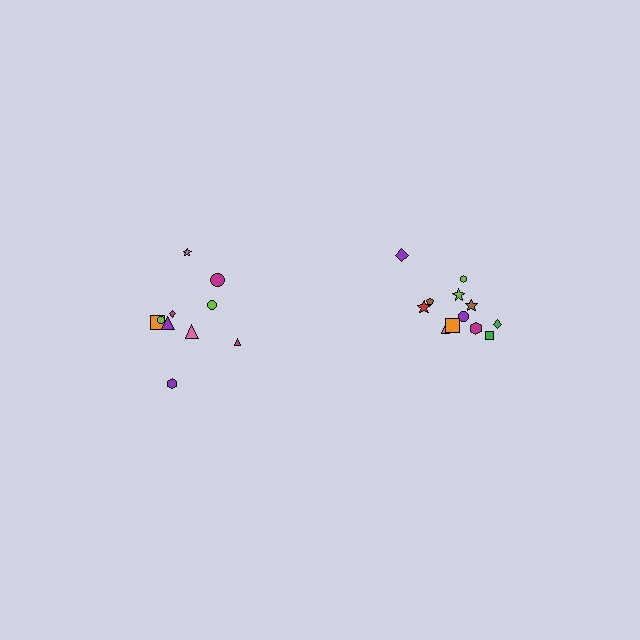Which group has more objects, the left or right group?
The right group.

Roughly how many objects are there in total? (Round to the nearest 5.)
Roughly 20 objects in total.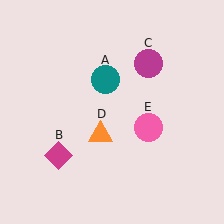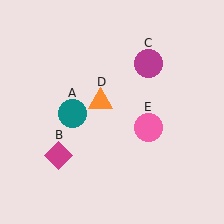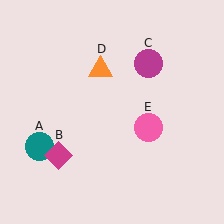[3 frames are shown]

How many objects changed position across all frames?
2 objects changed position: teal circle (object A), orange triangle (object D).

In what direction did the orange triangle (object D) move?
The orange triangle (object D) moved up.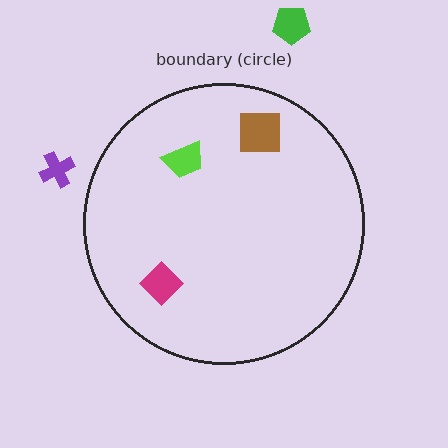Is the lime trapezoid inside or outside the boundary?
Inside.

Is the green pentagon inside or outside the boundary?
Outside.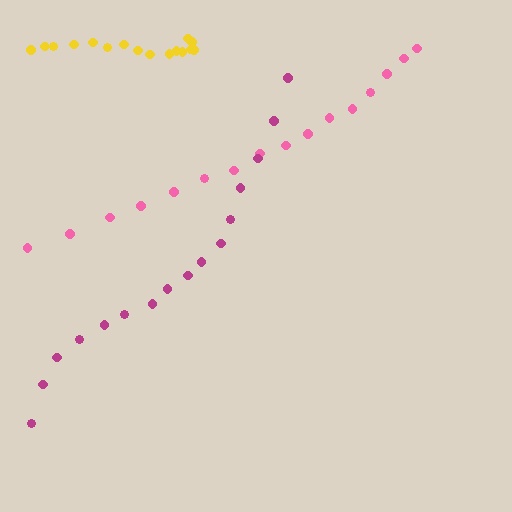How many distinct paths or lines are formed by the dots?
There are 3 distinct paths.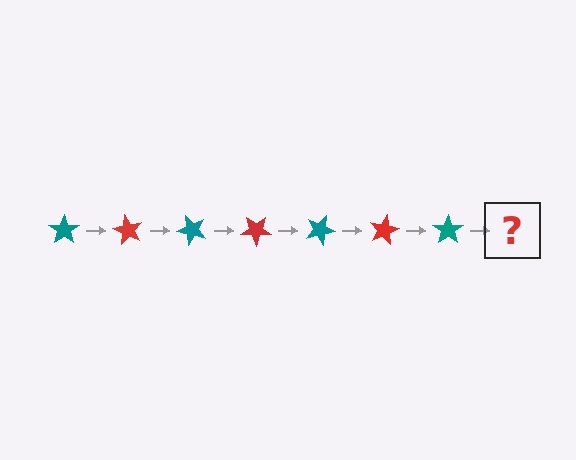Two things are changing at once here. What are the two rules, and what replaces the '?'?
The two rules are that it rotates 60 degrees each step and the color cycles through teal and red. The '?' should be a red star, rotated 420 degrees from the start.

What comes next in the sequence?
The next element should be a red star, rotated 420 degrees from the start.